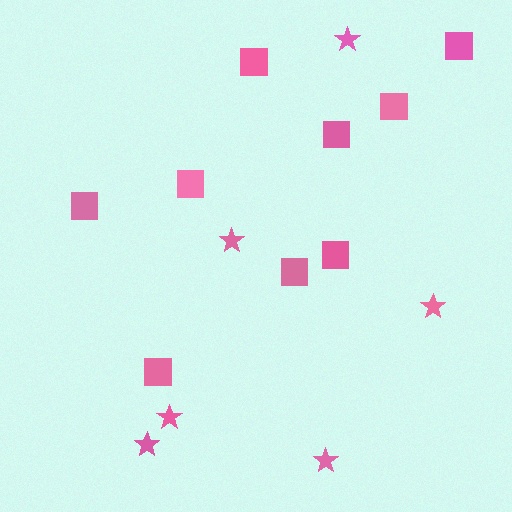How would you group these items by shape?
There are 2 groups: one group of stars (6) and one group of squares (9).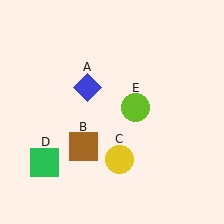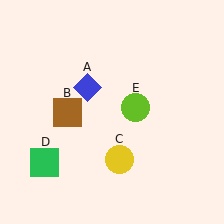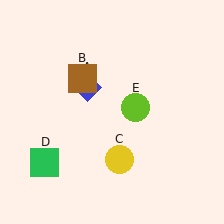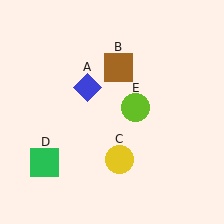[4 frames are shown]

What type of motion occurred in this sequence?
The brown square (object B) rotated clockwise around the center of the scene.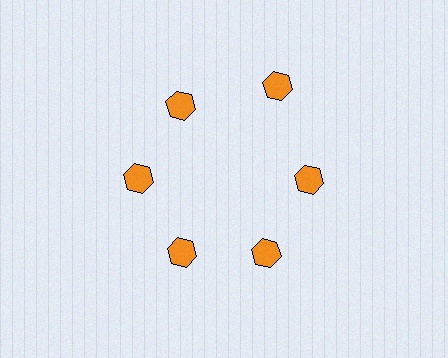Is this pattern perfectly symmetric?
No. The 6 orange hexagons are arranged in a ring, but one element near the 1 o'clock position is pushed outward from the center, breaking the 6-fold rotational symmetry.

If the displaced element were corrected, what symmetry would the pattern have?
It would have 6-fold rotational symmetry — the pattern would map onto itself every 60 degrees.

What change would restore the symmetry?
The symmetry would be restored by moving it inward, back onto the ring so that all 6 hexagons sit at equal angles and equal distance from the center.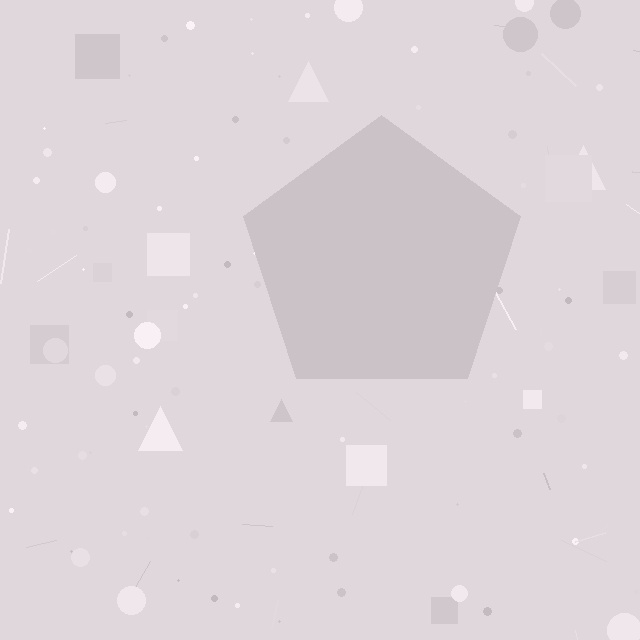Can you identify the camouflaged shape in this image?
The camouflaged shape is a pentagon.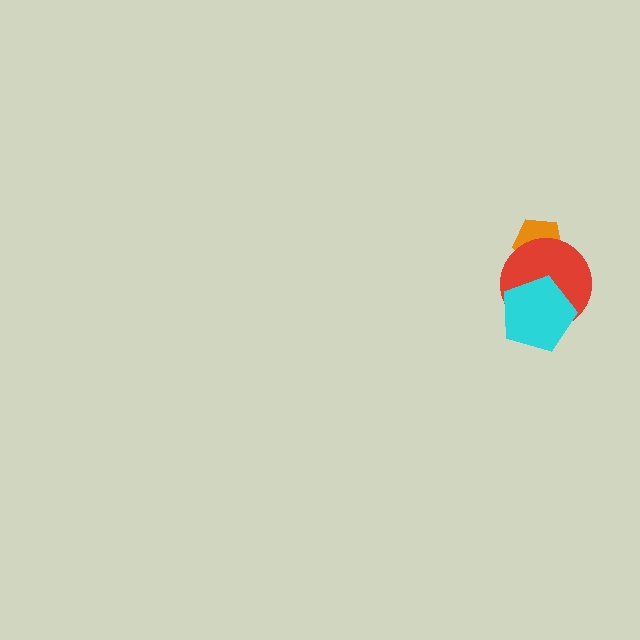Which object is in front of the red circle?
The cyan pentagon is in front of the red circle.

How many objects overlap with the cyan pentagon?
1 object overlaps with the cyan pentagon.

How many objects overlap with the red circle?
2 objects overlap with the red circle.